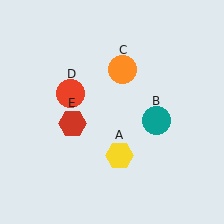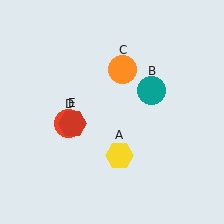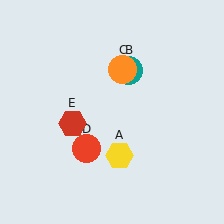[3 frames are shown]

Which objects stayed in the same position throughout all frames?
Yellow hexagon (object A) and orange circle (object C) and red hexagon (object E) remained stationary.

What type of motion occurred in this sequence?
The teal circle (object B), red circle (object D) rotated counterclockwise around the center of the scene.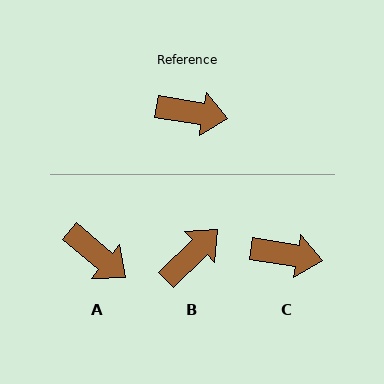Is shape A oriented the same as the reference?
No, it is off by about 31 degrees.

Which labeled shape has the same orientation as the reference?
C.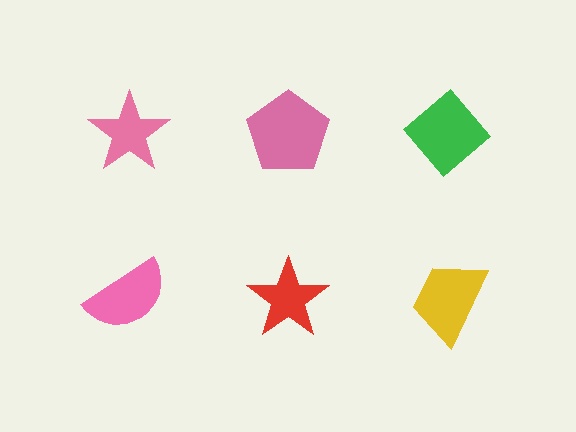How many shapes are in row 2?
3 shapes.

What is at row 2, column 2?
A red star.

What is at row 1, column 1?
A pink star.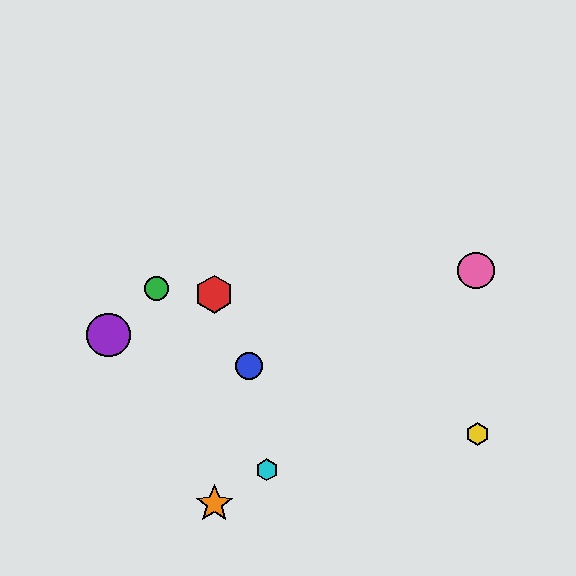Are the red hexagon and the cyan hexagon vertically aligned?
No, the red hexagon is at x≈214 and the cyan hexagon is at x≈267.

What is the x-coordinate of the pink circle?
The pink circle is at x≈476.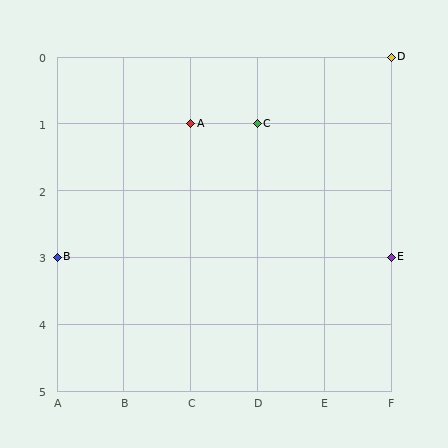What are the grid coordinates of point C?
Point C is at grid coordinates (D, 1).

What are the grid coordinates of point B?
Point B is at grid coordinates (A, 3).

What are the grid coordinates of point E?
Point E is at grid coordinates (F, 3).